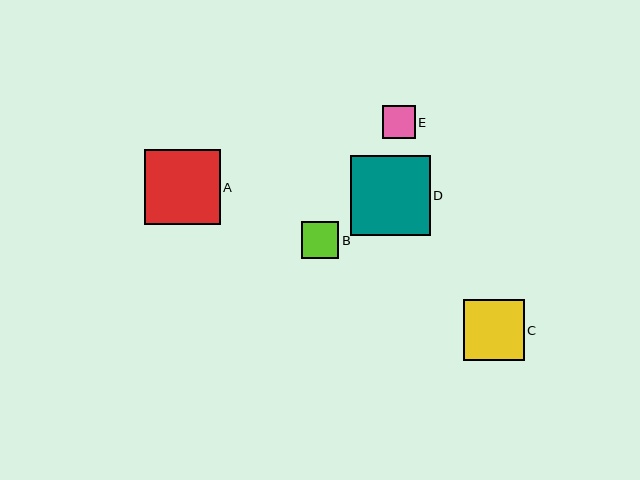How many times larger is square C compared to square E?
Square C is approximately 1.9 times the size of square E.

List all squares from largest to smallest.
From largest to smallest: D, A, C, B, E.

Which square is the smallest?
Square E is the smallest with a size of approximately 33 pixels.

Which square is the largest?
Square D is the largest with a size of approximately 80 pixels.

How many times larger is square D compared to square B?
Square D is approximately 2.2 times the size of square B.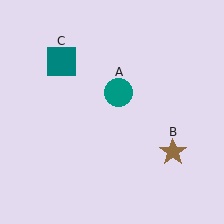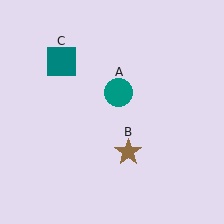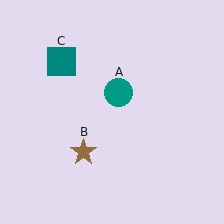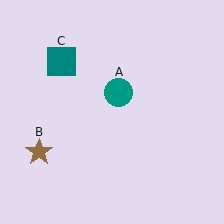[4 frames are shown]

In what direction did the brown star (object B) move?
The brown star (object B) moved left.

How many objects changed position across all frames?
1 object changed position: brown star (object B).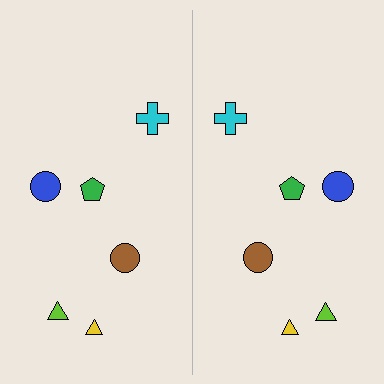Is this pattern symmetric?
Yes, this pattern has bilateral (reflection) symmetry.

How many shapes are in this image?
There are 12 shapes in this image.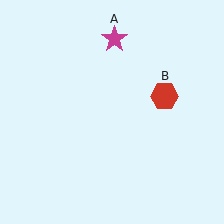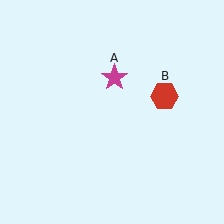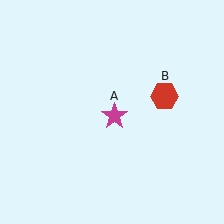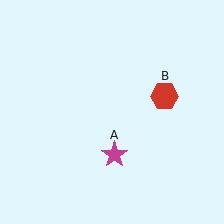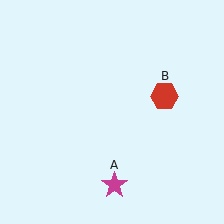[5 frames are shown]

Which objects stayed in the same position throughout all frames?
Red hexagon (object B) remained stationary.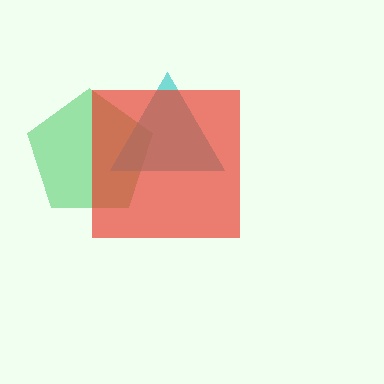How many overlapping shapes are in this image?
There are 3 overlapping shapes in the image.